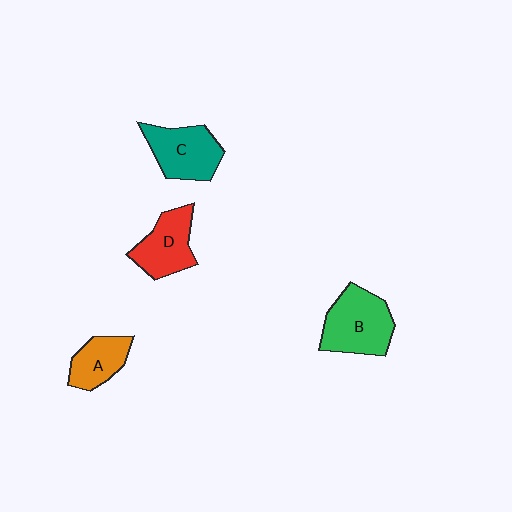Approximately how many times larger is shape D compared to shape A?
Approximately 1.3 times.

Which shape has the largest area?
Shape B (green).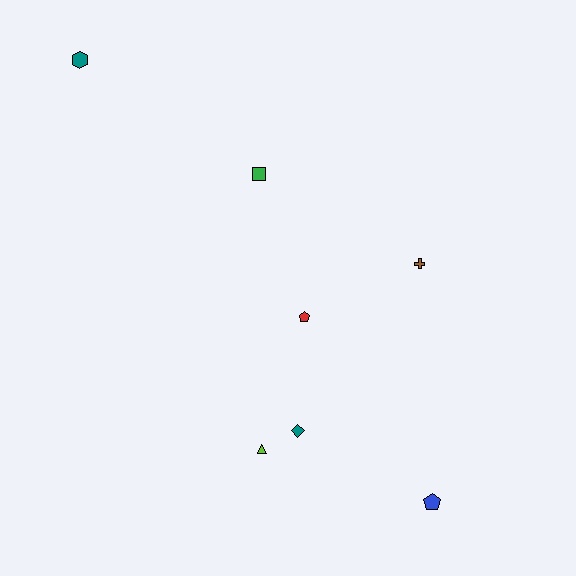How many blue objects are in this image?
There is 1 blue object.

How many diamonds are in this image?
There is 1 diamond.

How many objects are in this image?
There are 7 objects.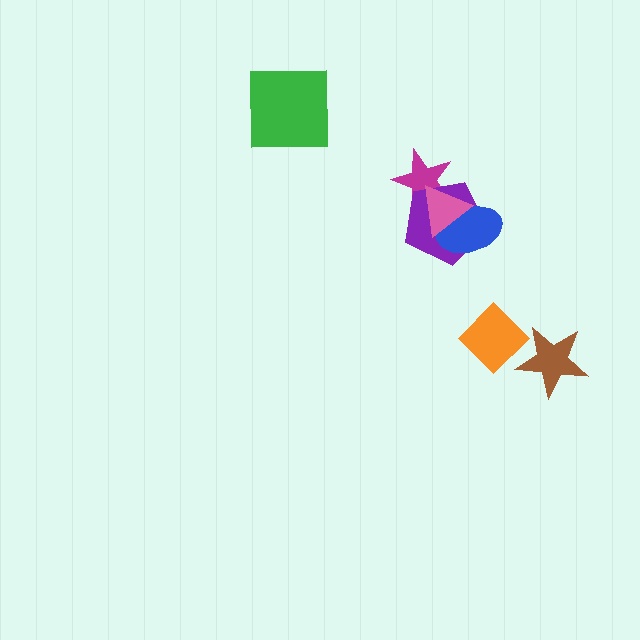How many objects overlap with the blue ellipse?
2 objects overlap with the blue ellipse.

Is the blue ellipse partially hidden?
Yes, it is partially covered by another shape.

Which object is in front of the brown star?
The orange diamond is in front of the brown star.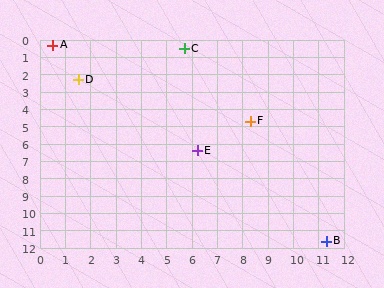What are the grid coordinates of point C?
Point C is at approximately (5.7, 0.5).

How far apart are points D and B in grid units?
Points D and B are about 13.5 grid units apart.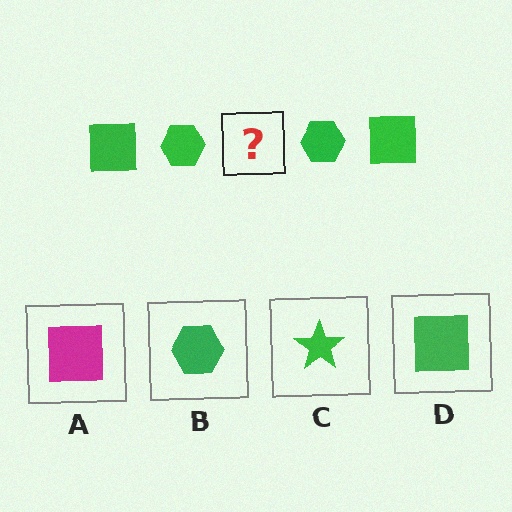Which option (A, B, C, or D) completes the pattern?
D.